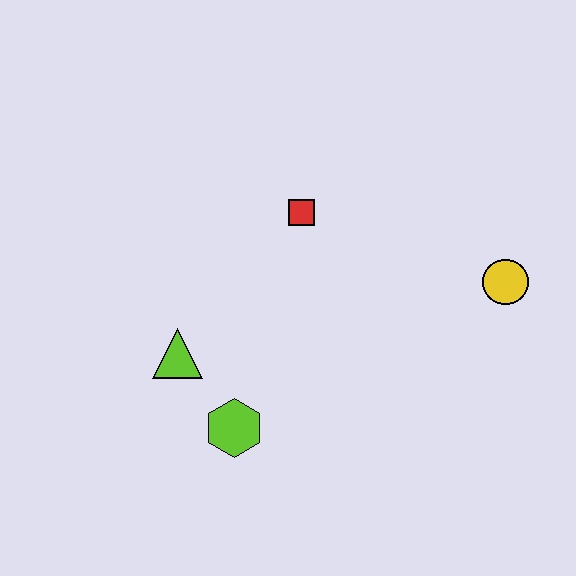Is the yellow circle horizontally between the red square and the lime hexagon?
No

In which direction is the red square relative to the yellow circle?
The red square is to the left of the yellow circle.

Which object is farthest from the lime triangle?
The yellow circle is farthest from the lime triangle.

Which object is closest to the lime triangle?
The lime hexagon is closest to the lime triangle.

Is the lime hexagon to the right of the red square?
No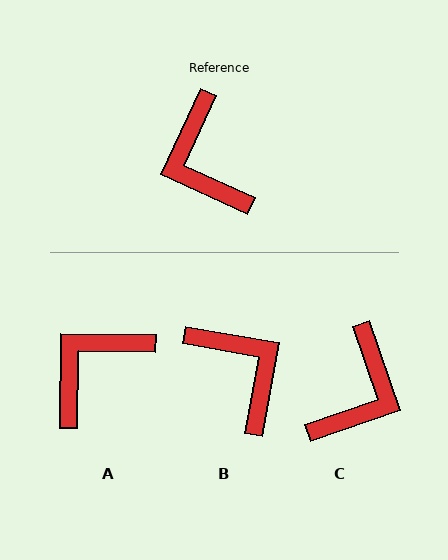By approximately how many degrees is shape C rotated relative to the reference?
Approximately 134 degrees counter-clockwise.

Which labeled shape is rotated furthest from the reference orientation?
B, about 165 degrees away.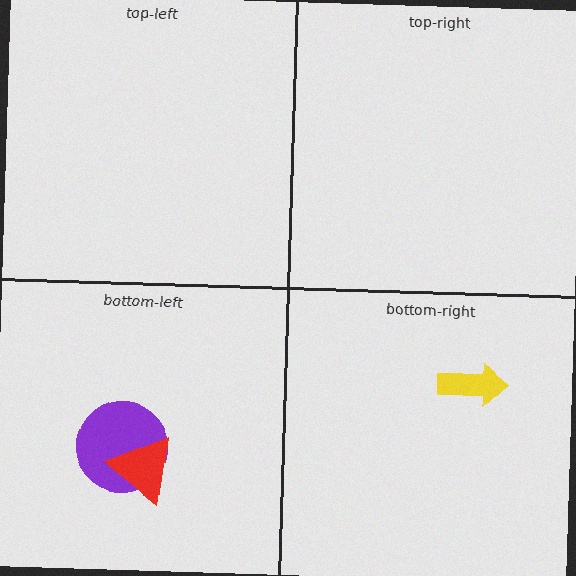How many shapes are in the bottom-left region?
2.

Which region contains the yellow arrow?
The bottom-right region.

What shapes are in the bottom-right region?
The yellow arrow.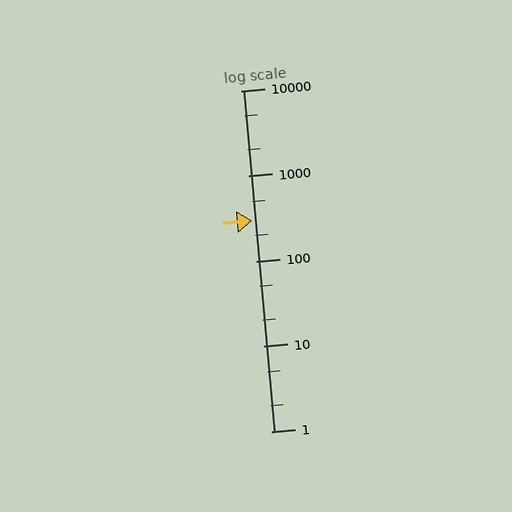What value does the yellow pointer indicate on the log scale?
The pointer indicates approximately 300.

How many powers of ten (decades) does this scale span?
The scale spans 4 decades, from 1 to 10000.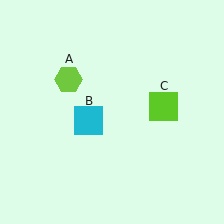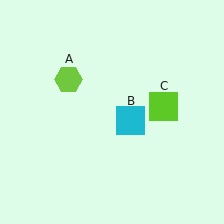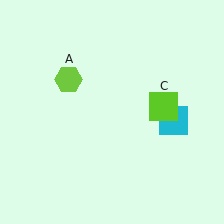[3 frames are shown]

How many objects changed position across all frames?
1 object changed position: cyan square (object B).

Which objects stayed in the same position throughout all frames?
Lime hexagon (object A) and lime square (object C) remained stationary.